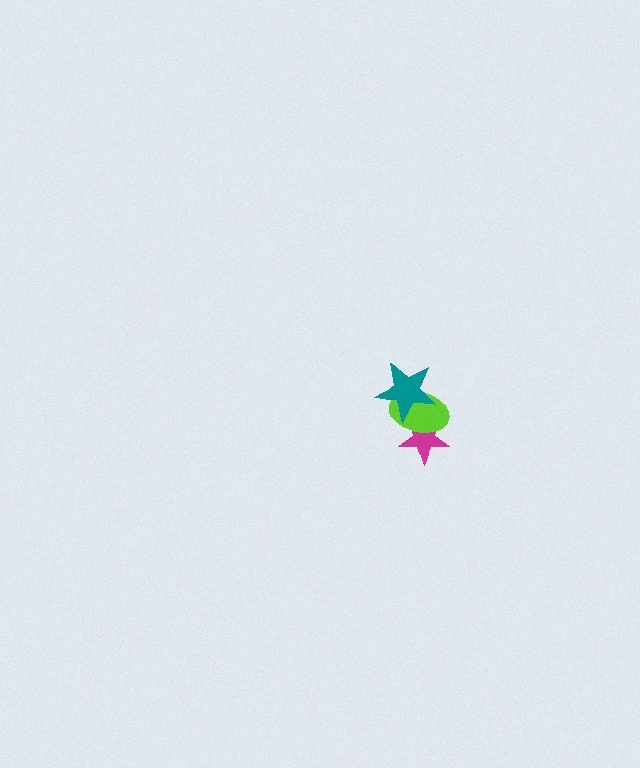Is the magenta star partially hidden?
Yes, it is partially covered by another shape.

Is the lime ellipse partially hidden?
Yes, it is partially covered by another shape.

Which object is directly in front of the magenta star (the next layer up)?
The lime ellipse is directly in front of the magenta star.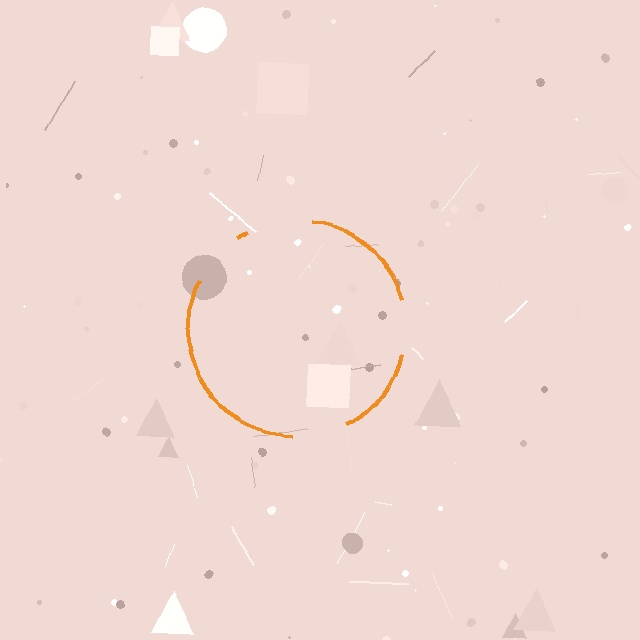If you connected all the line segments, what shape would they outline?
They would outline a circle.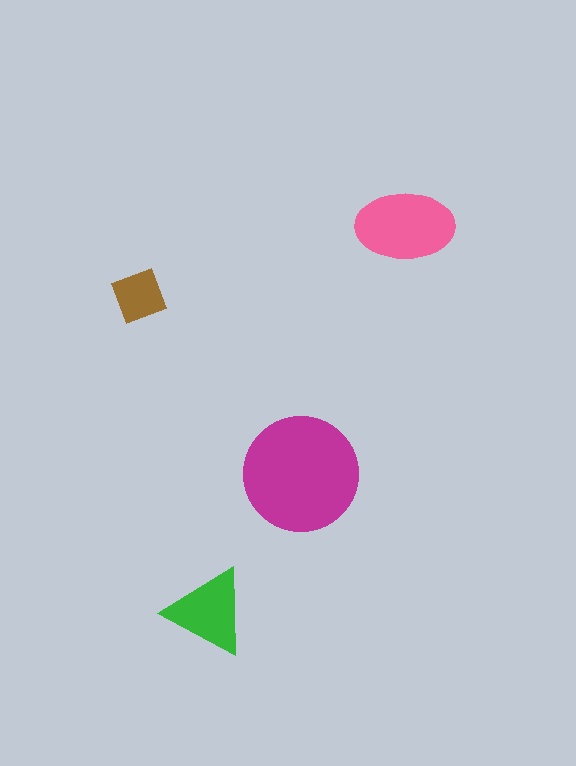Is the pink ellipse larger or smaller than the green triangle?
Larger.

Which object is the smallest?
The brown diamond.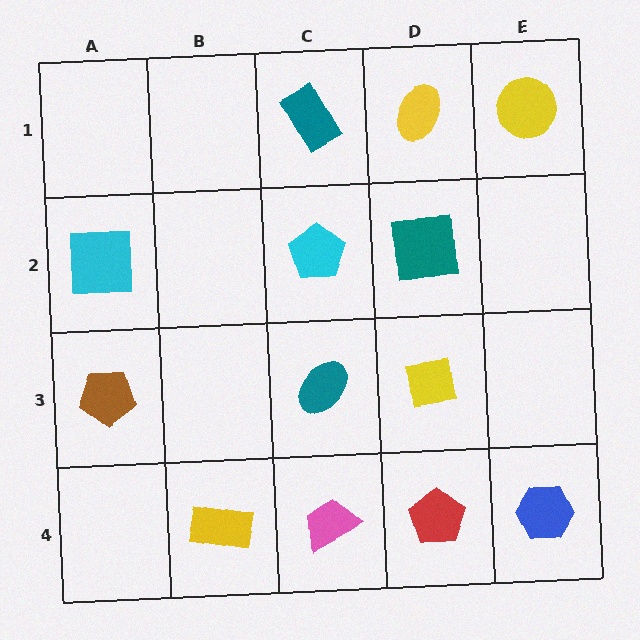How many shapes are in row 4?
4 shapes.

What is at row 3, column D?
A yellow square.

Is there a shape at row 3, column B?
No, that cell is empty.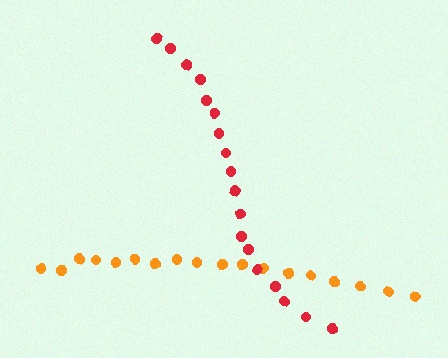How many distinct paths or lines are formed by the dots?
There are 2 distinct paths.